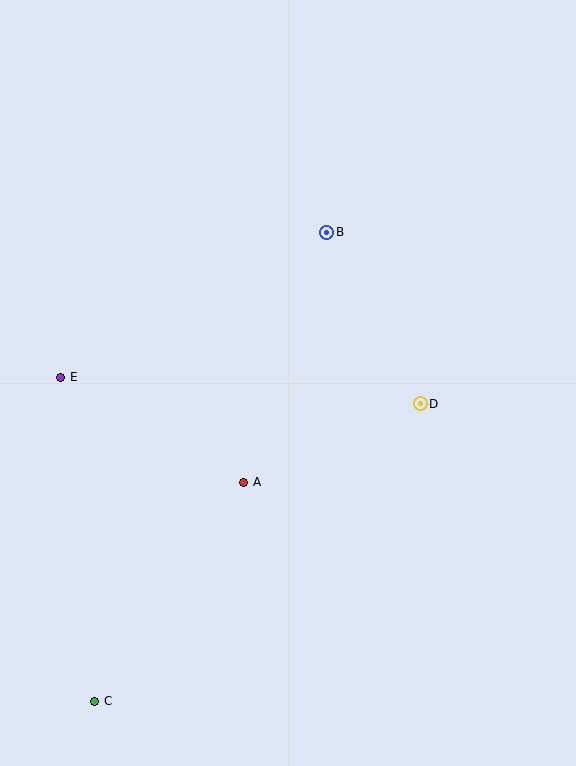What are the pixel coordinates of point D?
Point D is at (420, 404).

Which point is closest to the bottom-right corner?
Point D is closest to the bottom-right corner.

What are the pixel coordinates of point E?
Point E is at (61, 377).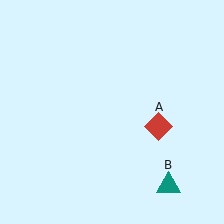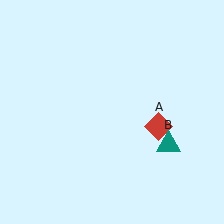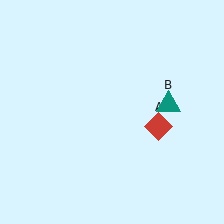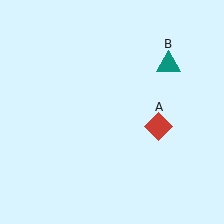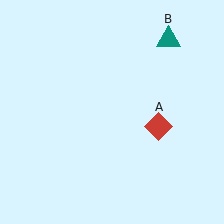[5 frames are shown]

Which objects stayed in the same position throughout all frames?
Red diamond (object A) remained stationary.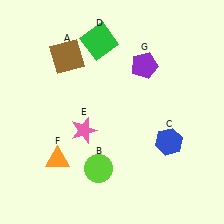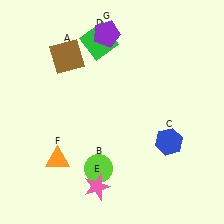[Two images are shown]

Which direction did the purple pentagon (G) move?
The purple pentagon (G) moved left.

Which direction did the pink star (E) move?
The pink star (E) moved down.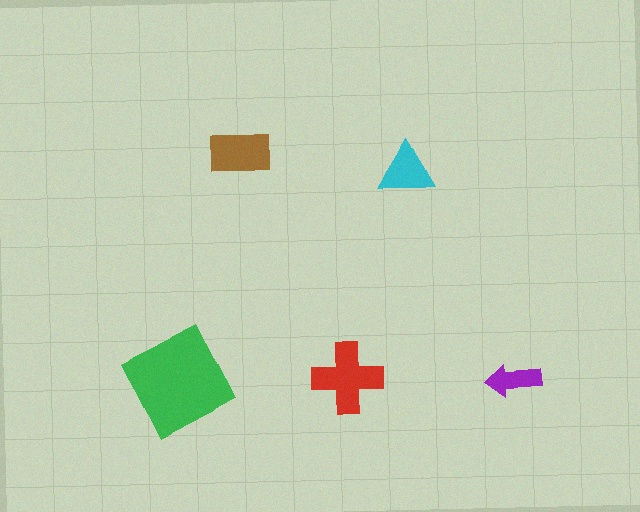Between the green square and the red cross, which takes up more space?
The green square.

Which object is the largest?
The green square.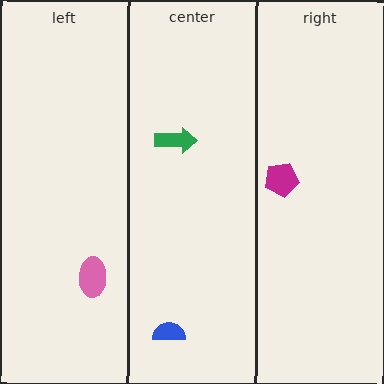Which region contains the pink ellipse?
The left region.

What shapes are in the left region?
The pink ellipse.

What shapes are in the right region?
The magenta pentagon.